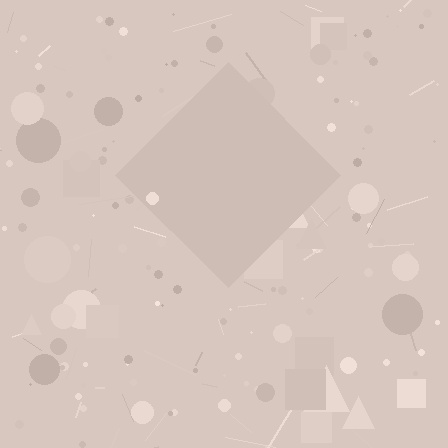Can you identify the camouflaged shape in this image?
The camouflaged shape is a diamond.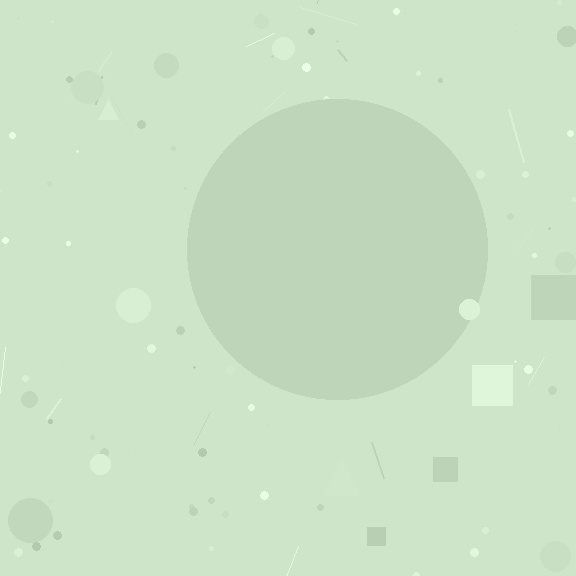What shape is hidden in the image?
A circle is hidden in the image.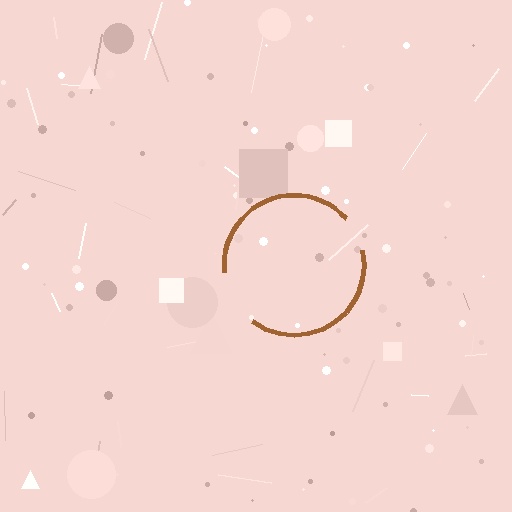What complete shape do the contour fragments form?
The contour fragments form a circle.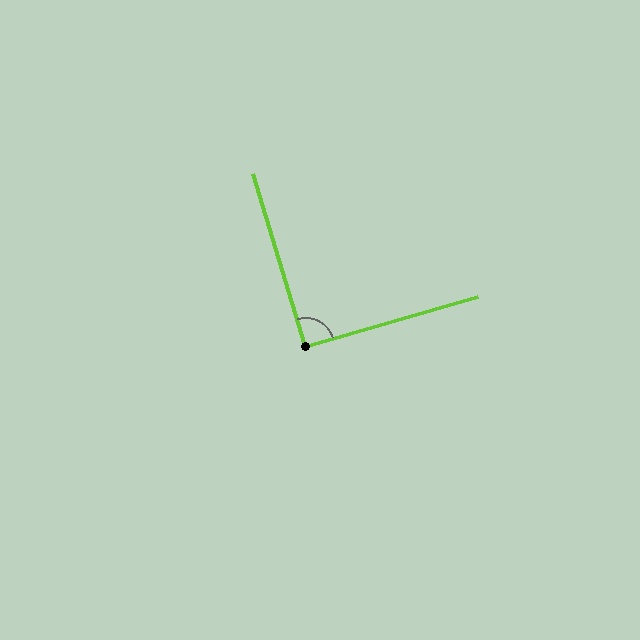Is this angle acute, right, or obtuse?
It is approximately a right angle.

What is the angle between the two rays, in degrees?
Approximately 91 degrees.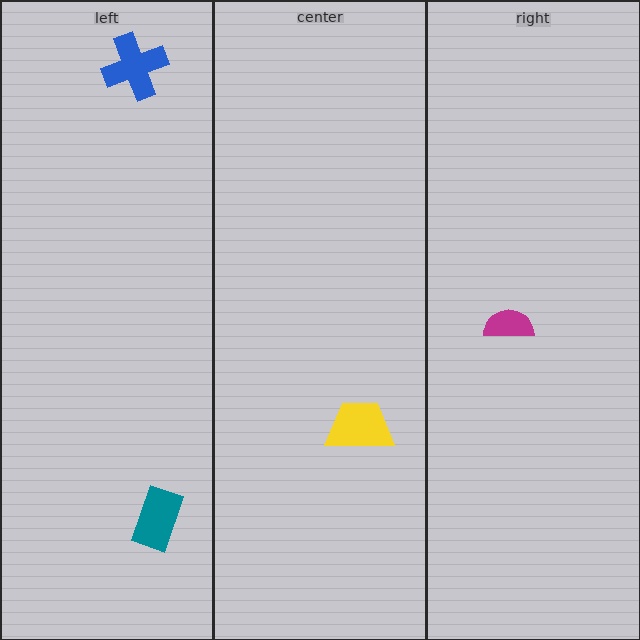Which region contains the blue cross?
The left region.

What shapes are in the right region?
The magenta semicircle.